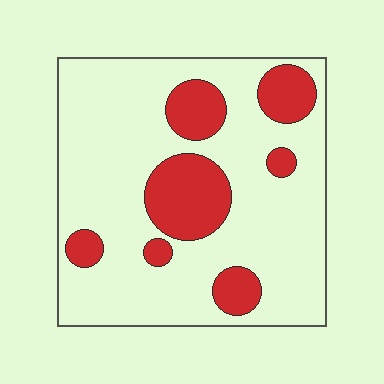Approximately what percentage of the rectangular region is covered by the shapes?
Approximately 25%.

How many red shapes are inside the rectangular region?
7.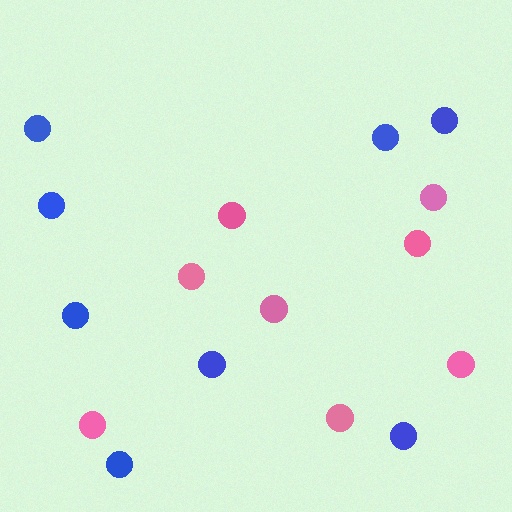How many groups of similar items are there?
There are 2 groups: one group of blue circles (8) and one group of pink circles (8).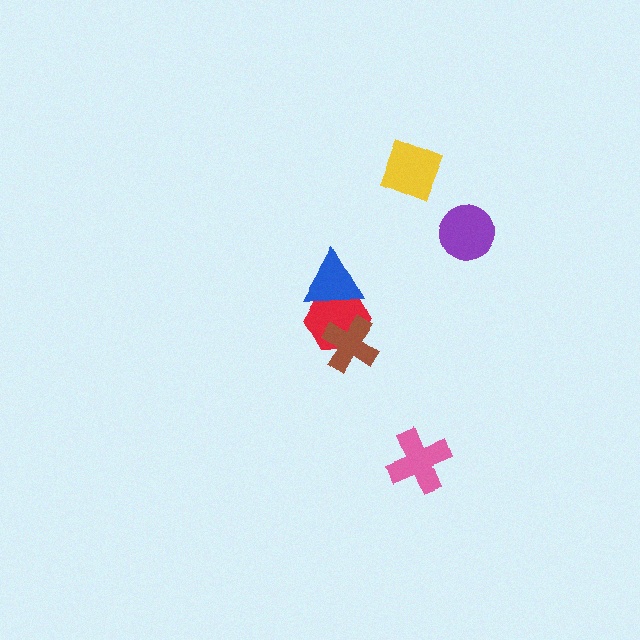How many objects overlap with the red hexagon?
2 objects overlap with the red hexagon.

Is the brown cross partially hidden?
No, no other shape covers it.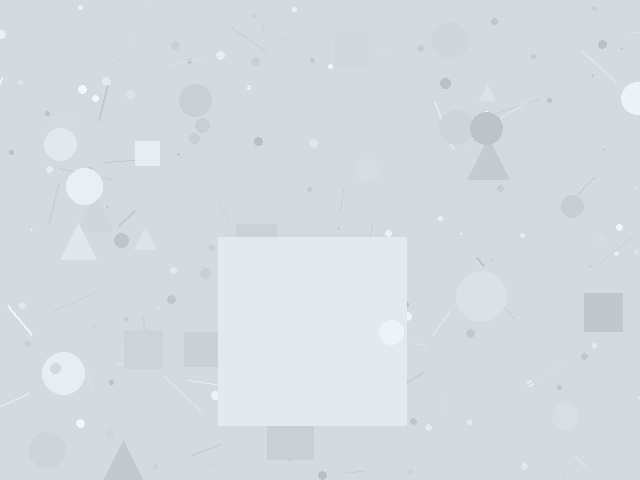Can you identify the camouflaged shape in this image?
The camouflaged shape is a square.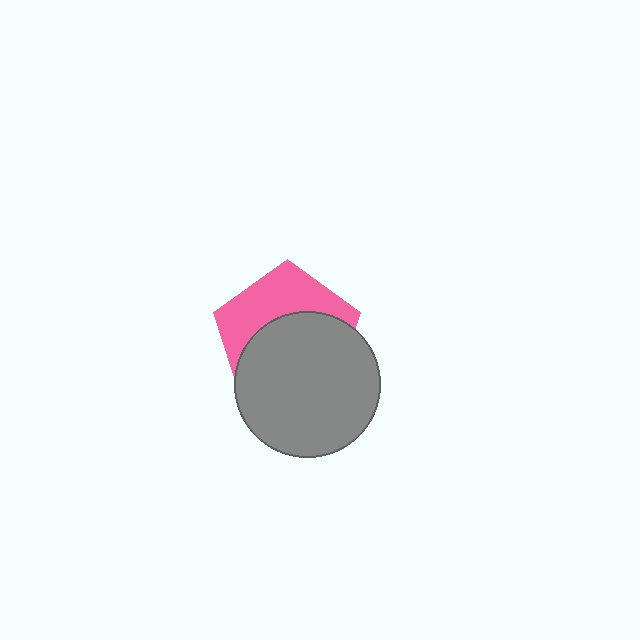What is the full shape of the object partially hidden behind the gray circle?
The partially hidden object is a pink pentagon.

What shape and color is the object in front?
The object in front is a gray circle.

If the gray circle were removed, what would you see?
You would see the complete pink pentagon.